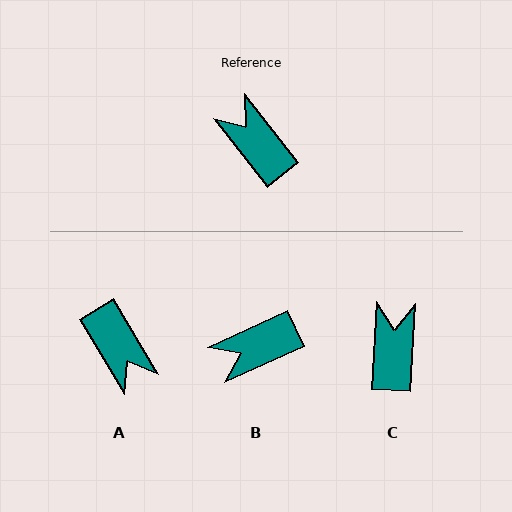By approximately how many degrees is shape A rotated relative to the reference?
Approximately 173 degrees counter-clockwise.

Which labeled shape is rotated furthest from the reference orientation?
A, about 173 degrees away.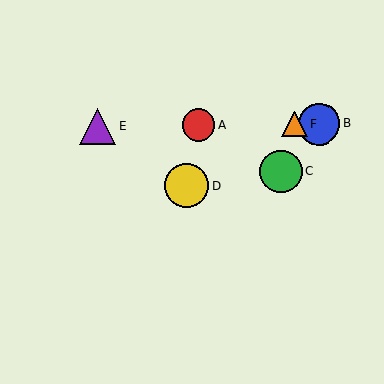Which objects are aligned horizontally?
Objects A, B, E, F are aligned horizontally.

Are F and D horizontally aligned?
No, F is at y≈124 and D is at y≈186.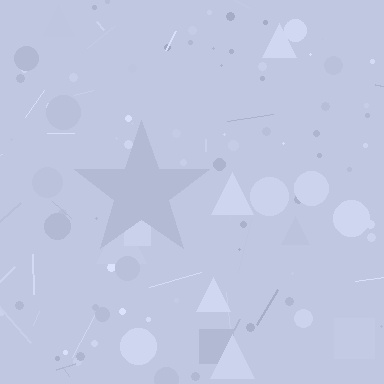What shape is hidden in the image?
A star is hidden in the image.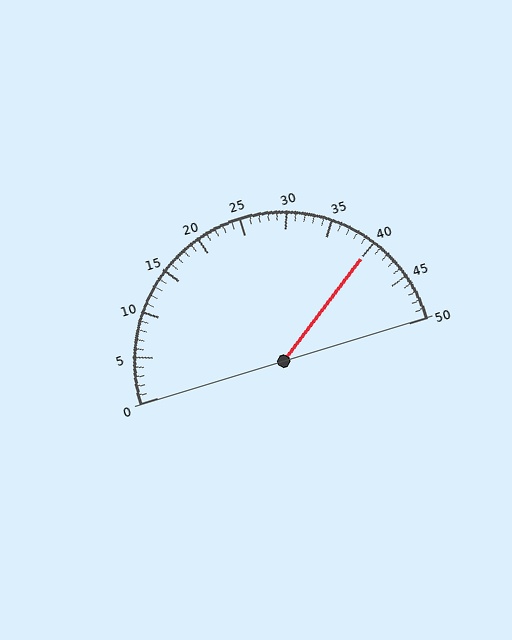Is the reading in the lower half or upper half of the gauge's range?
The reading is in the upper half of the range (0 to 50).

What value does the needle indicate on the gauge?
The needle indicates approximately 40.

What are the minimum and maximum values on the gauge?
The gauge ranges from 0 to 50.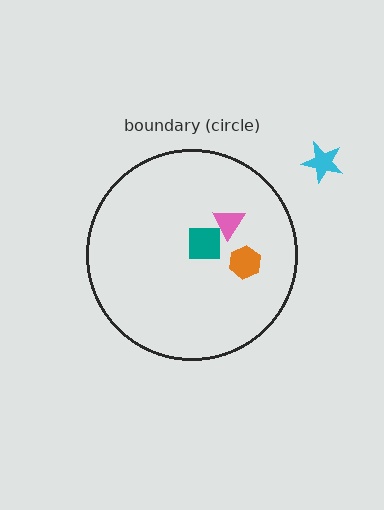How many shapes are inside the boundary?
3 inside, 1 outside.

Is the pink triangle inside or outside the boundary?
Inside.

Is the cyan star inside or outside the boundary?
Outside.